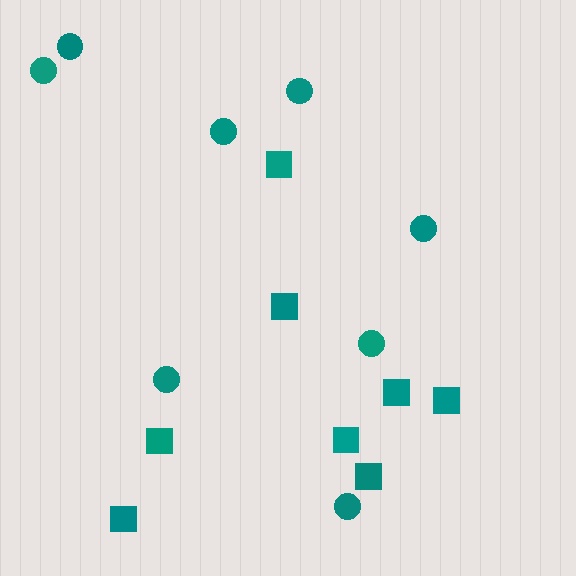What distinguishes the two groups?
There are 2 groups: one group of squares (8) and one group of circles (8).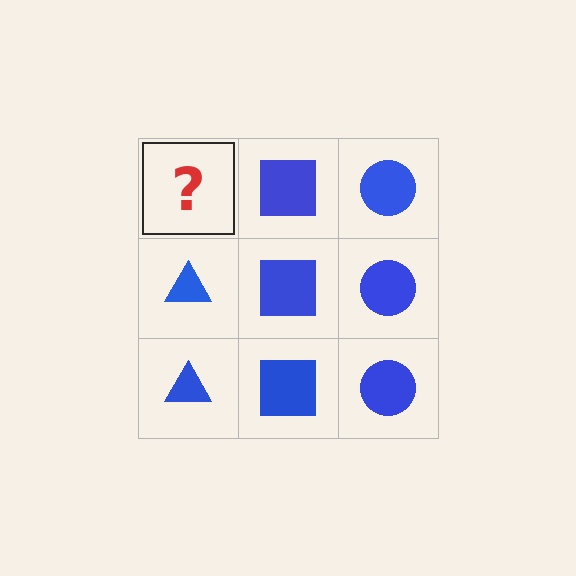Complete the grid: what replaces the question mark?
The question mark should be replaced with a blue triangle.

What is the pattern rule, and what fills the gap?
The rule is that each column has a consistent shape. The gap should be filled with a blue triangle.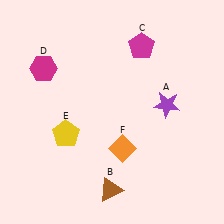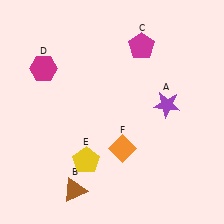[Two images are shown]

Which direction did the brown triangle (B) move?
The brown triangle (B) moved left.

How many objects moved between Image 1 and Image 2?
2 objects moved between the two images.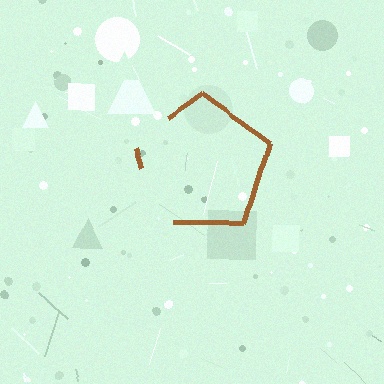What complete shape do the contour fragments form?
The contour fragments form a pentagon.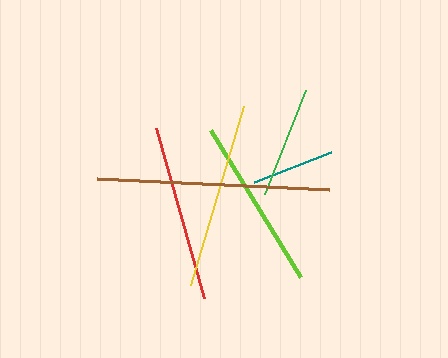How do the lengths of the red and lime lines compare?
The red and lime lines are approximately the same length.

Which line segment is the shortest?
The teal line is the shortest at approximately 83 pixels.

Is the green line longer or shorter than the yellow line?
The yellow line is longer than the green line.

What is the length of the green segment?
The green segment is approximately 112 pixels long.